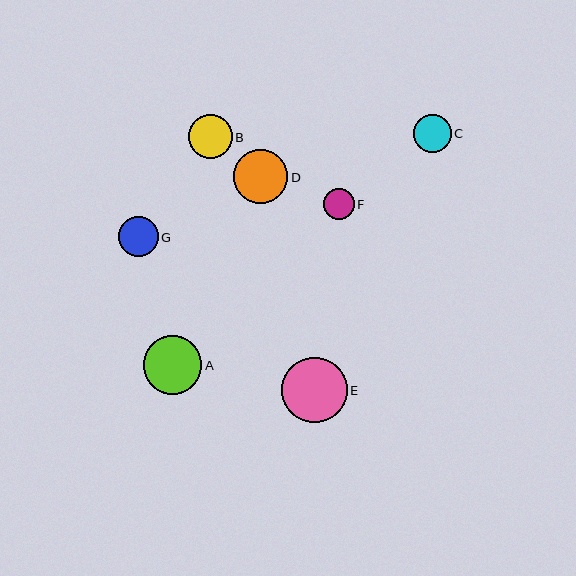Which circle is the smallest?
Circle F is the smallest with a size of approximately 31 pixels.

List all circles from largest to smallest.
From largest to smallest: E, A, D, B, G, C, F.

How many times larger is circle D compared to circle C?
Circle D is approximately 1.4 times the size of circle C.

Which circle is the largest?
Circle E is the largest with a size of approximately 65 pixels.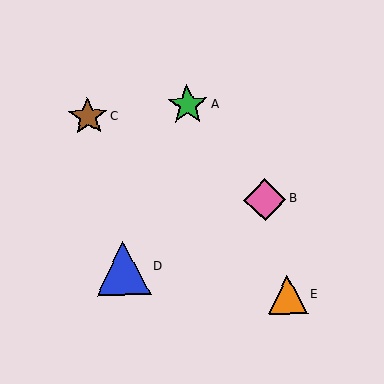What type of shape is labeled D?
Shape D is a blue triangle.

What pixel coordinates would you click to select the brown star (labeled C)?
Click at (88, 117) to select the brown star C.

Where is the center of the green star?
The center of the green star is at (188, 105).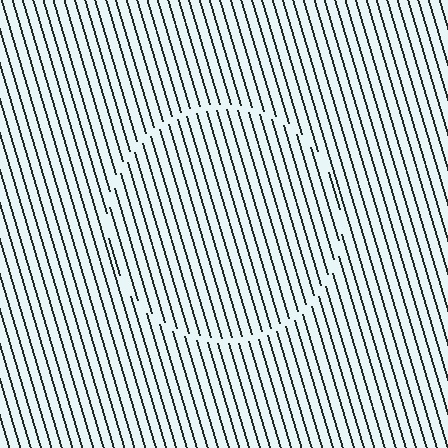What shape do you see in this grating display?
An illusory circle. The interior of the shape contains the same grating, shifted by half a period — the contour is defined by the phase discontinuity where line-ends from the inner and outer gratings abut.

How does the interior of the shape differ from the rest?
The interior of the shape contains the same grating, shifted by half a period — the contour is defined by the phase discontinuity where line-ends from the inner and outer gratings abut.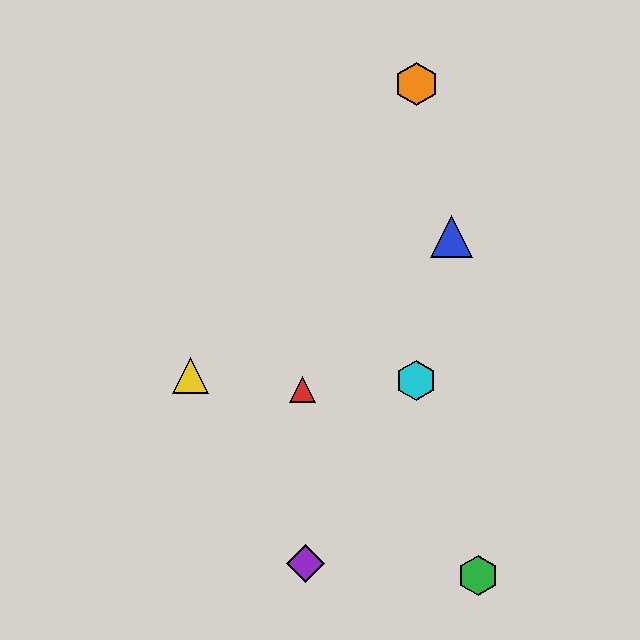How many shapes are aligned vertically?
2 shapes (the orange hexagon, the cyan hexagon) are aligned vertically.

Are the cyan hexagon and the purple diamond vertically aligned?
No, the cyan hexagon is at x≈416 and the purple diamond is at x≈306.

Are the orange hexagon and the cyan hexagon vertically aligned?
Yes, both are at x≈416.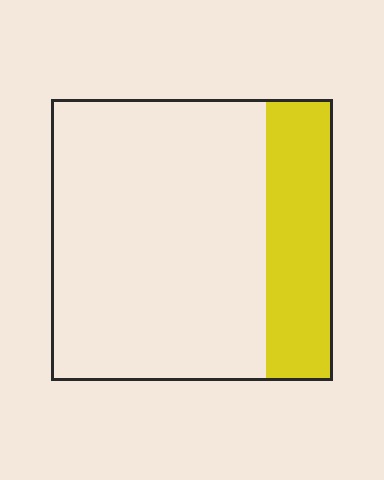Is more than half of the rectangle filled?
No.